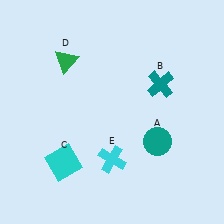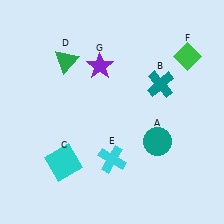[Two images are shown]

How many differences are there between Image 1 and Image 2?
There are 2 differences between the two images.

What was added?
A green diamond (F), a purple star (G) were added in Image 2.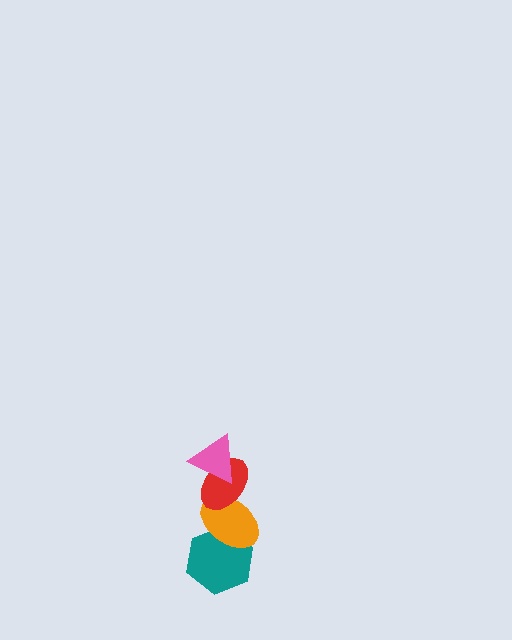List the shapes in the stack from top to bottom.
From top to bottom: the pink triangle, the red ellipse, the orange ellipse, the teal hexagon.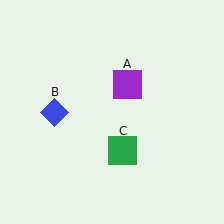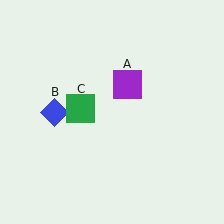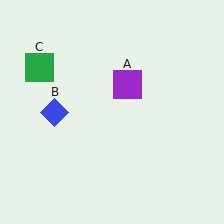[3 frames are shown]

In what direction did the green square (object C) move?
The green square (object C) moved up and to the left.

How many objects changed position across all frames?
1 object changed position: green square (object C).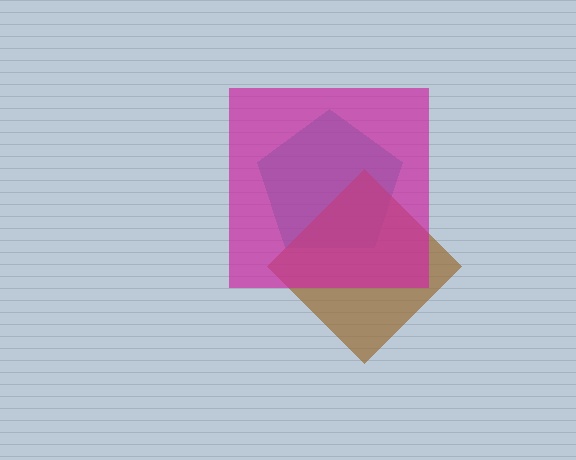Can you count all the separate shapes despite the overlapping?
Yes, there are 3 separate shapes.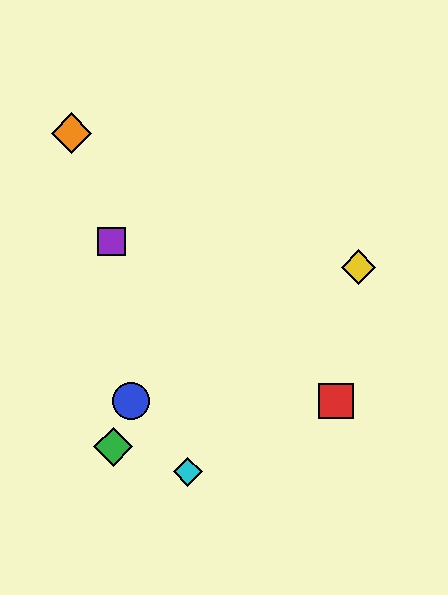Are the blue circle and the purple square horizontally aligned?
No, the blue circle is at y≈401 and the purple square is at y≈241.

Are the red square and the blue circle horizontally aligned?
Yes, both are at y≈401.